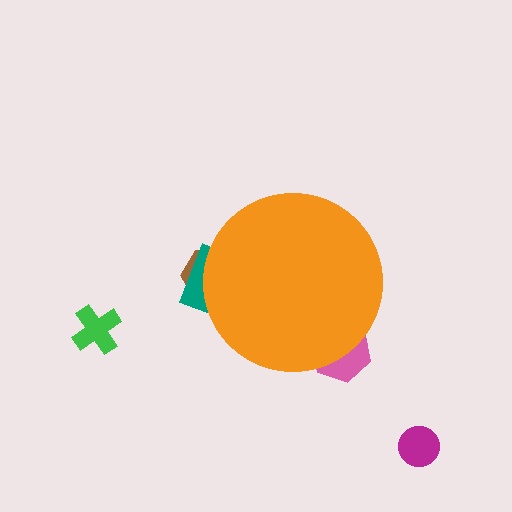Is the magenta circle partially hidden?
No, the magenta circle is fully visible.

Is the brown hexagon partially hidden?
Yes, the brown hexagon is partially hidden behind the orange circle.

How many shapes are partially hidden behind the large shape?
3 shapes are partially hidden.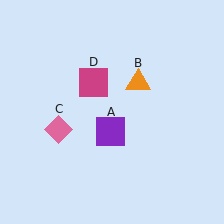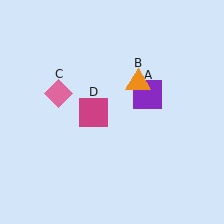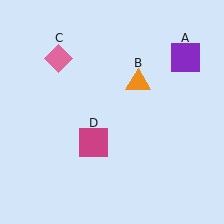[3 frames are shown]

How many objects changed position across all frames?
3 objects changed position: purple square (object A), pink diamond (object C), magenta square (object D).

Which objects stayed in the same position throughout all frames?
Orange triangle (object B) remained stationary.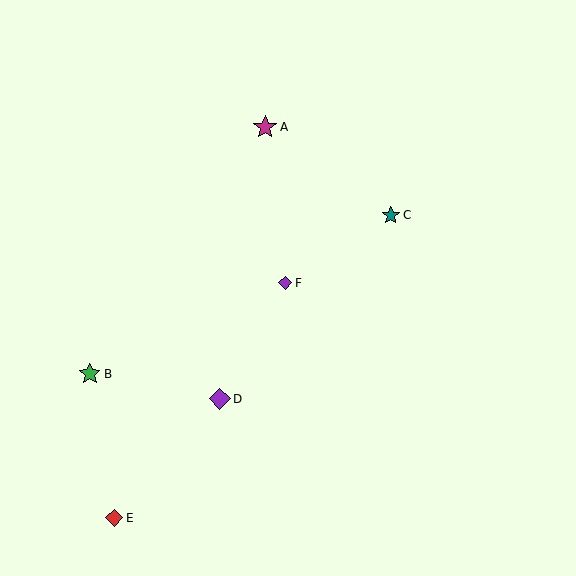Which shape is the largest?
The magenta star (labeled A) is the largest.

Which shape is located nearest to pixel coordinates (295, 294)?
The purple diamond (labeled F) at (285, 283) is nearest to that location.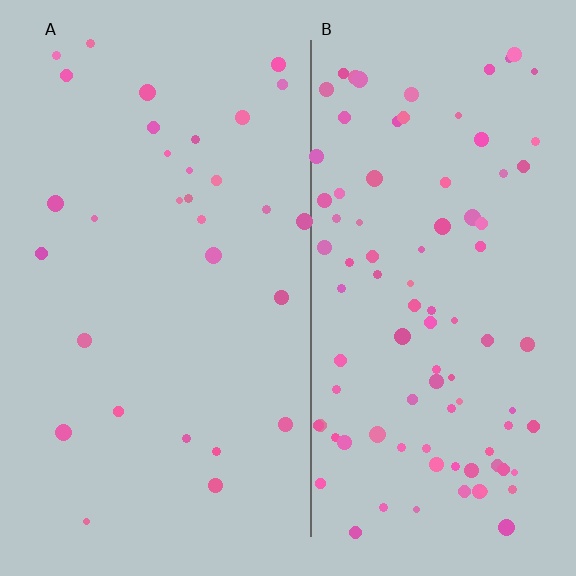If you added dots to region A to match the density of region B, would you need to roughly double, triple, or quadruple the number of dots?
Approximately triple.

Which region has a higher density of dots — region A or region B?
B (the right).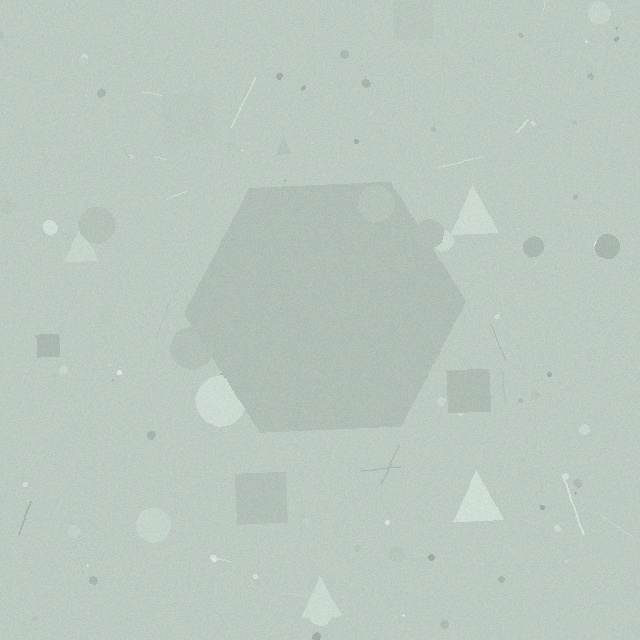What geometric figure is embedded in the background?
A hexagon is embedded in the background.